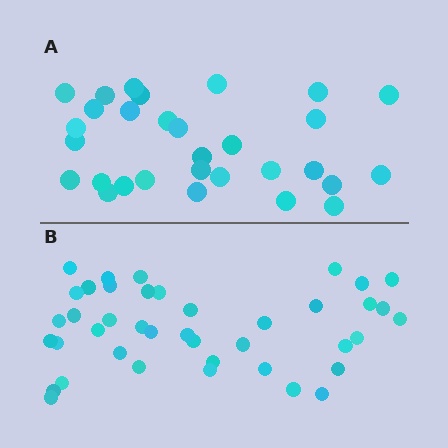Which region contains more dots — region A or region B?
Region B (the bottom region) has more dots.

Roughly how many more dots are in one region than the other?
Region B has roughly 12 or so more dots than region A.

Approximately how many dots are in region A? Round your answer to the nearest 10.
About 30 dots.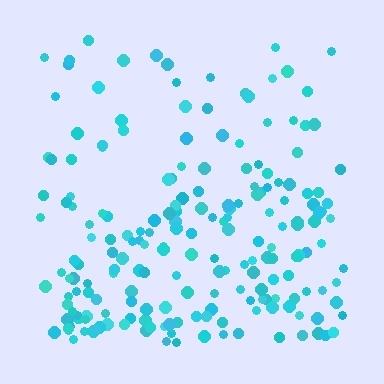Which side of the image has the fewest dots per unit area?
The top.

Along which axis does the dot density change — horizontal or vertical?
Vertical.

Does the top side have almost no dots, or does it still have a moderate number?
Still a moderate number, just noticeably fewer than the bottom.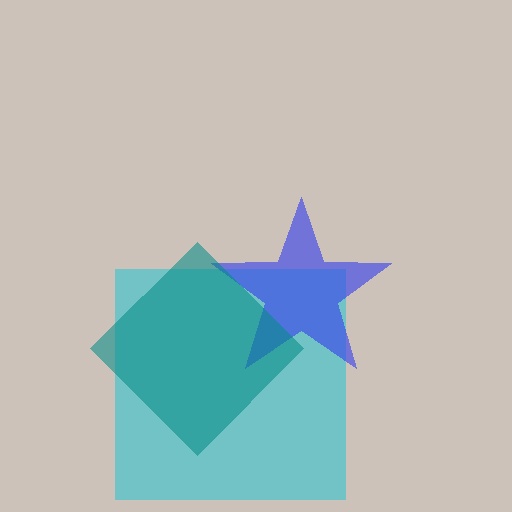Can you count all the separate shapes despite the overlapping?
Yes, there are 3 separate shapes.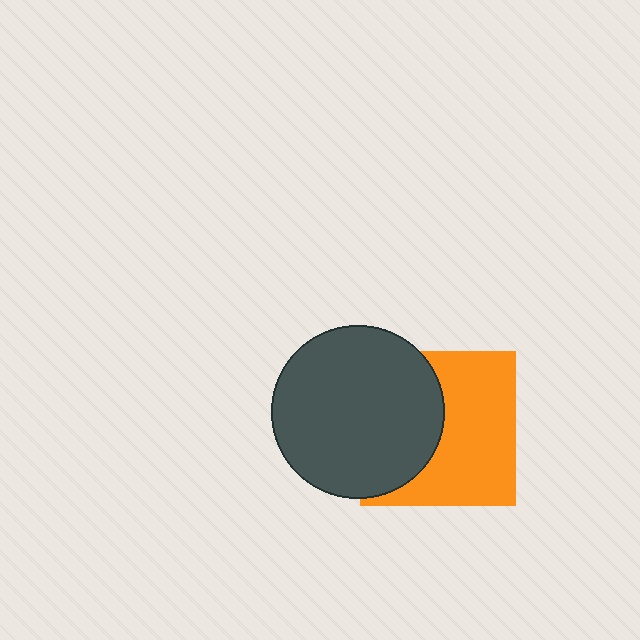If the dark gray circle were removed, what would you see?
You would see the complete orange square.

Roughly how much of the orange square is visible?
About half of it is visible (roughly 56%).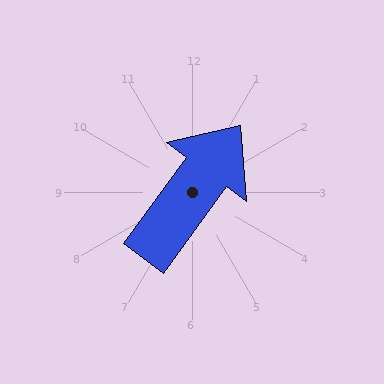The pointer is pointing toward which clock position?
Roughly 1 o'clock.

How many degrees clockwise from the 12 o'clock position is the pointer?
Approximately 36 degrees.